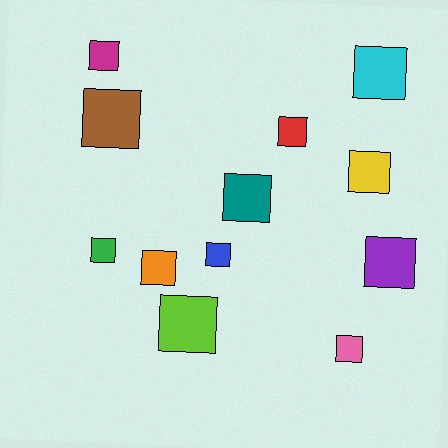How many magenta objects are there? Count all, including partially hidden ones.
There is 1 magenta object.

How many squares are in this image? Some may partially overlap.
There are 12 squares.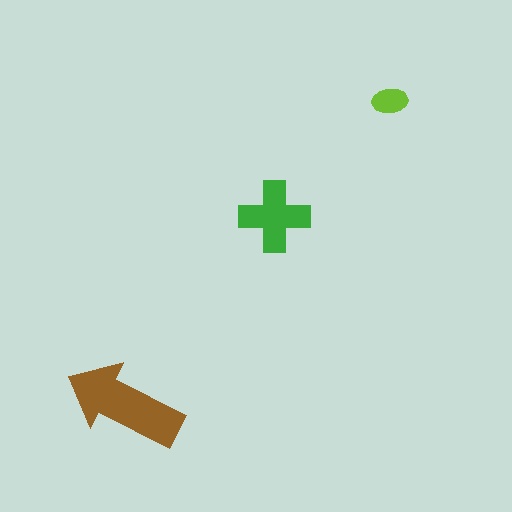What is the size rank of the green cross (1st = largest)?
2nd.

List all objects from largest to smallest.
The brown arrow, the green cross, the lime ellipse.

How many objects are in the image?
There are 3 objects in the image.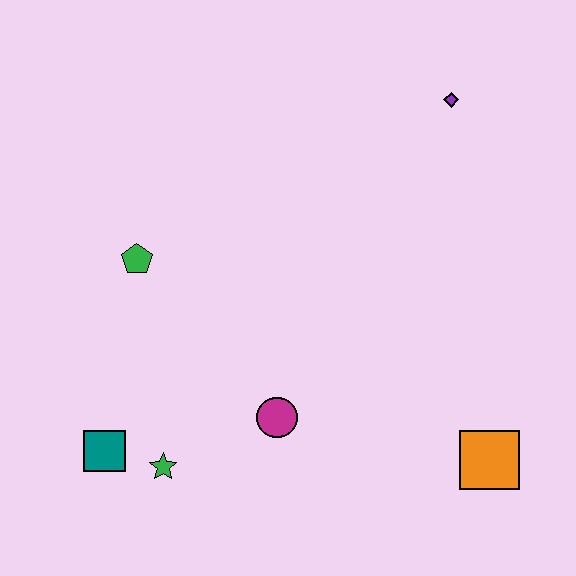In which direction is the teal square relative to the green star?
The teal square is to the left of the green star.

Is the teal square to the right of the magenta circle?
No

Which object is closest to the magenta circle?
The green star is closest to the magenta circle.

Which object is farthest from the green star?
The purple diamond is farthest from the green star.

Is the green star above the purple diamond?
No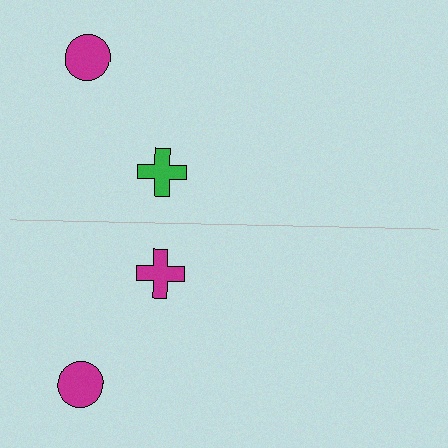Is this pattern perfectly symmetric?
No, the pattern is not perfectly symmetric. The magenta cross on the bottom side breaks the symmetry — its mirror counterpart is green.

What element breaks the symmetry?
The magenta cross on the bottom side breaks the symmetry — its mirror counterpart is green.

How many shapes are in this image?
There are 4 shapes in this image.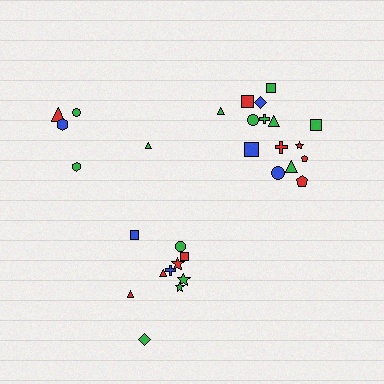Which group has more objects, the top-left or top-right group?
The top-right group.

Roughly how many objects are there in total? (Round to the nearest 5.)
Roughly 30 objects in total.